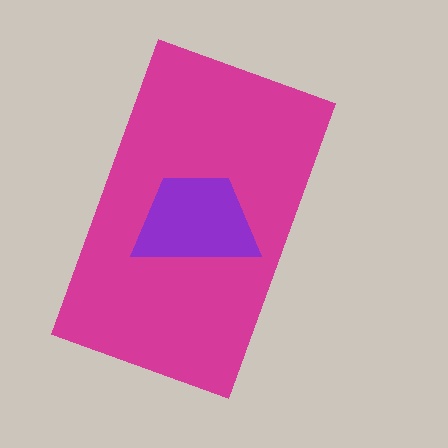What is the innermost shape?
The purple trapezoid.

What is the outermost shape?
The magenta rectangle.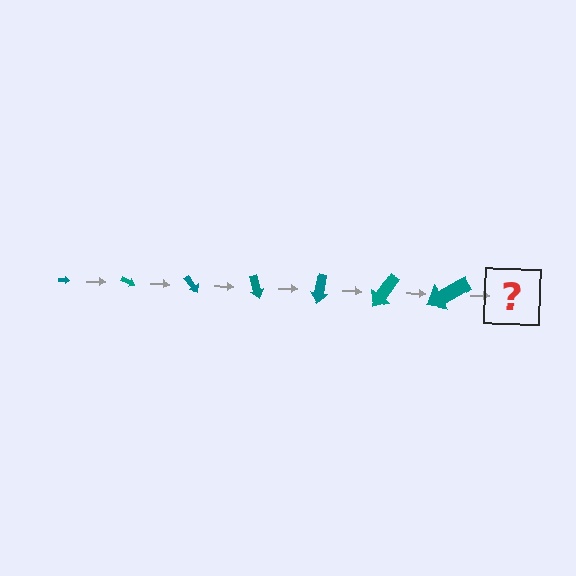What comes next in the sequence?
The next element should be an arrow, larger than the previous one and rotated 175 degrees from the start.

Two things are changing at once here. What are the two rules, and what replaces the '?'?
The two rules are that the arrow grows larger each step and it rotates 25 degrees each step. The '?' should be an arrow, larger than the previous one and rotated 175 degrees from the start.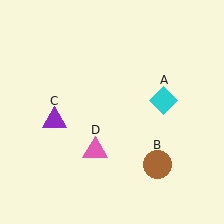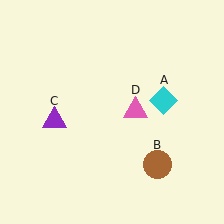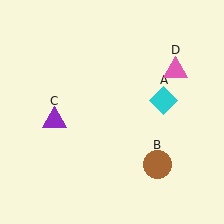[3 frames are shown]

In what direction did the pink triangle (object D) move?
The pink triangle (object D) moved up and to the right.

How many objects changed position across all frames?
1 object changed position: pink triangle (object D).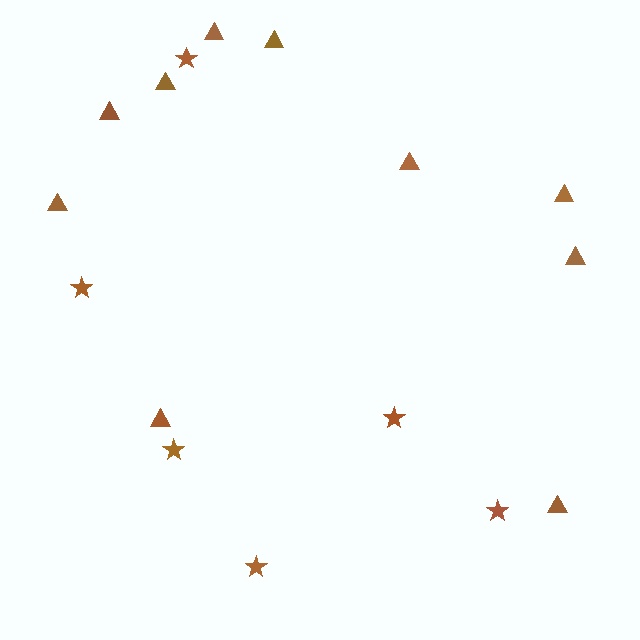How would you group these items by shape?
There are 2 groups: one group of triangles (10) and one group of stars (6).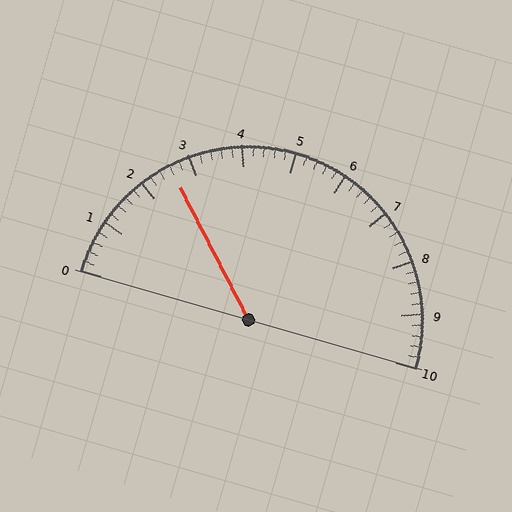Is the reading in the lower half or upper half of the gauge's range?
The reading is in the lower half of the range (0 to 10).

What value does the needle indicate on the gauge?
The needle indicates approximately 2.6.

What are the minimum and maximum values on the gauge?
The gauge ranges from 0 to 10.